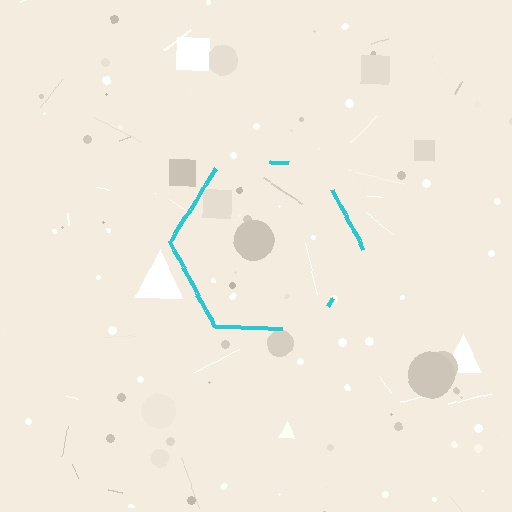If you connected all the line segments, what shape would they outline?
They would outline a hexagon.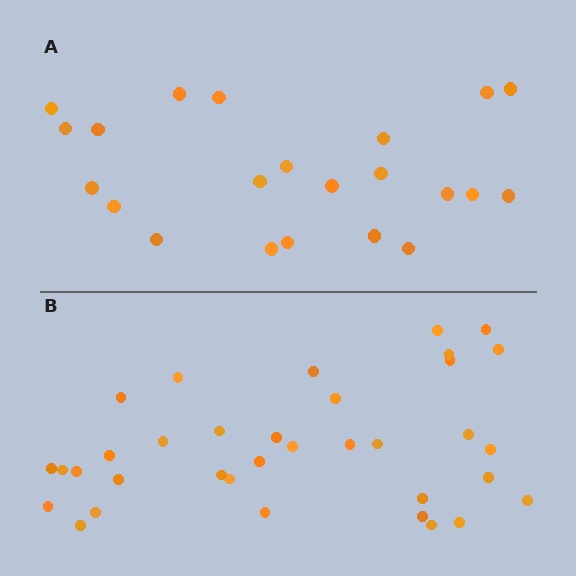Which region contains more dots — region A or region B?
Region B (the bottom region) has more dots.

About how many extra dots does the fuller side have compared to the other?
Region B has approximately 15 more dots than region A.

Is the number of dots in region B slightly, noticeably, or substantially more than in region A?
Region B has substantially more. The ratio is roughly 1.6 to 1.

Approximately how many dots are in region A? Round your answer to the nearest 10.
About 20 dots. (The exact count is 22, which rounds to 20.)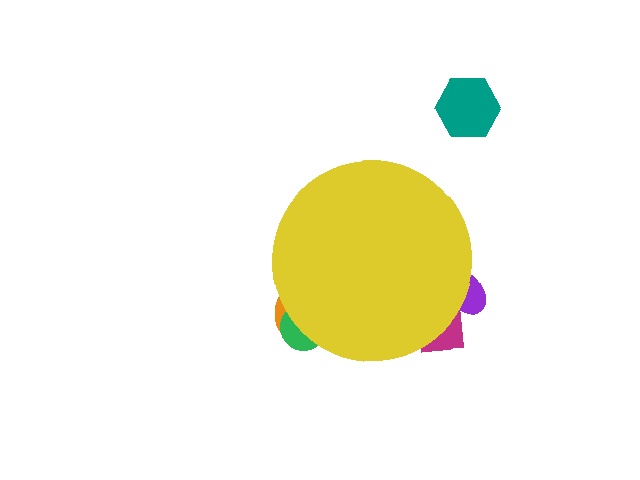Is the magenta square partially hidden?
Yes, the magenta square is partially hidden behind the yellow circle.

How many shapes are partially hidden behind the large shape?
4 shapes are partially hidden.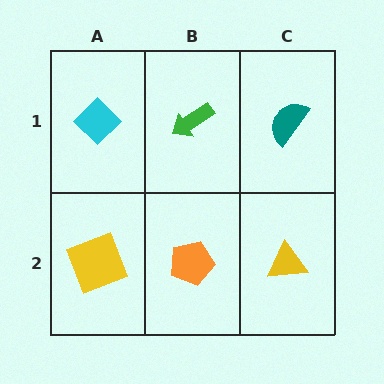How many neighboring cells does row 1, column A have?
2.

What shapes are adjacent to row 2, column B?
A green arrow (row 1, column B), a yellow square (row 2, column A), a yellow triangle (row 2, column C).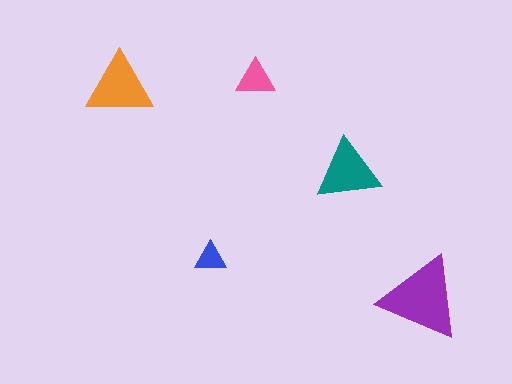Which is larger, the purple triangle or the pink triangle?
The purple one.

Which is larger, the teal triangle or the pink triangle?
The teal one.